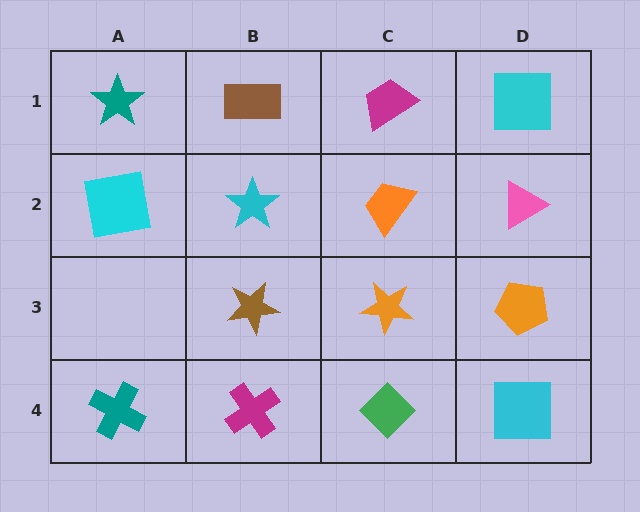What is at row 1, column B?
A brown rectangle.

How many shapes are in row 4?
4 shapes.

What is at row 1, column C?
A magenta trapezoid.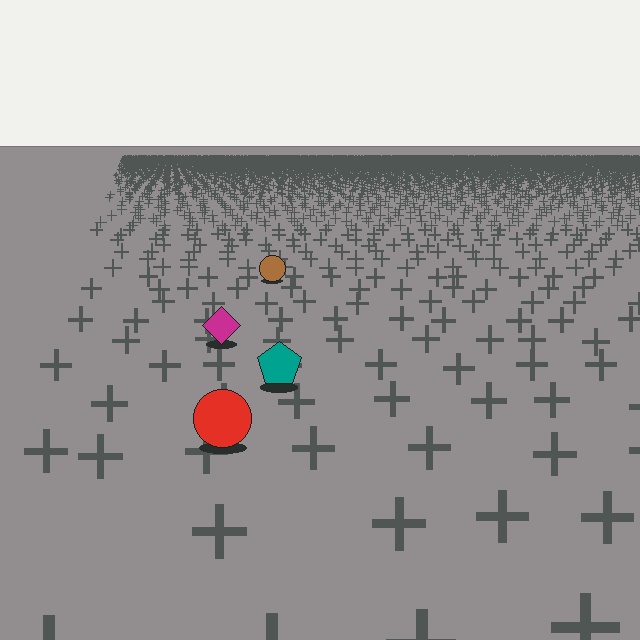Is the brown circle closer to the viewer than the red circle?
No. The red circle is closer — you can tell from the texture gradient: the ground texture is coarser near it.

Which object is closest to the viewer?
The red circle is closest. The texture marks near it are larger and more spread out.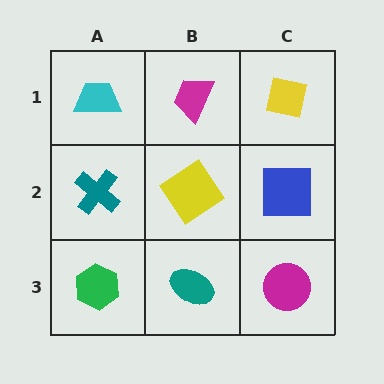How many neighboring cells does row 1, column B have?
3.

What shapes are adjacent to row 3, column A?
A teal cross (row 2, column A), a teal ellipse (row 3, column B).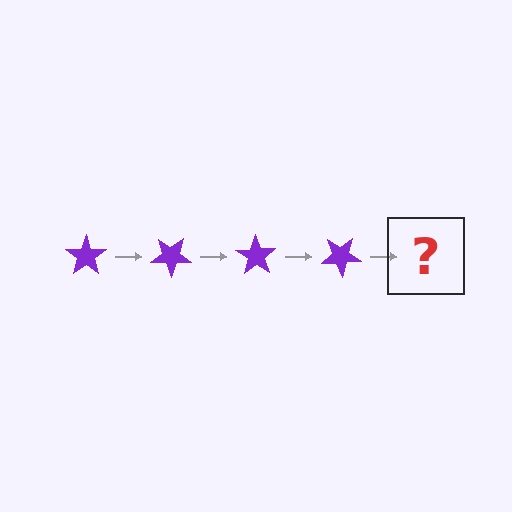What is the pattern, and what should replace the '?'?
The pattern is that the star rotates 35 degrees each step. The '?' should be a purple star rotated 140 degrees.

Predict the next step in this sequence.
The next step is a purple star rotated 140 degrees.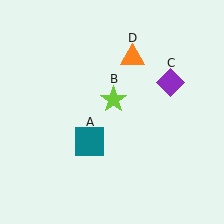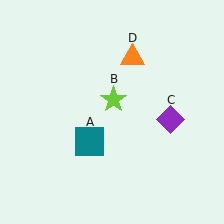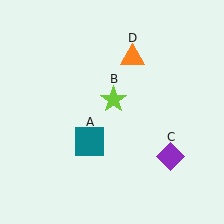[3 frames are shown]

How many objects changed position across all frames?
1 object changed position: purple diamond (object C).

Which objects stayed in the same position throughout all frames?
Teal square (object A) and lime star (object B) and orange triangle (object D) remained stationary.